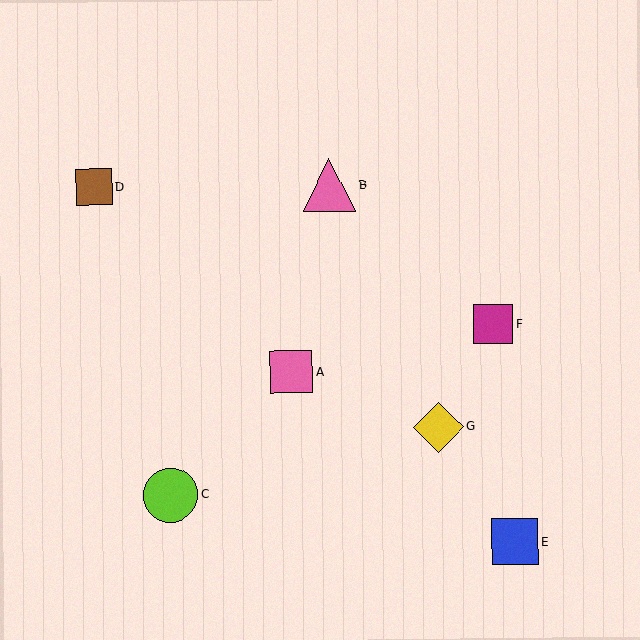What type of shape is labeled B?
Shape B is a pink triangle.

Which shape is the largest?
The lime circle (labeled C) is the largest.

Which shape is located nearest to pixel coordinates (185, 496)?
The lime circle (labeled C) at (170, 495) is nearest to that location.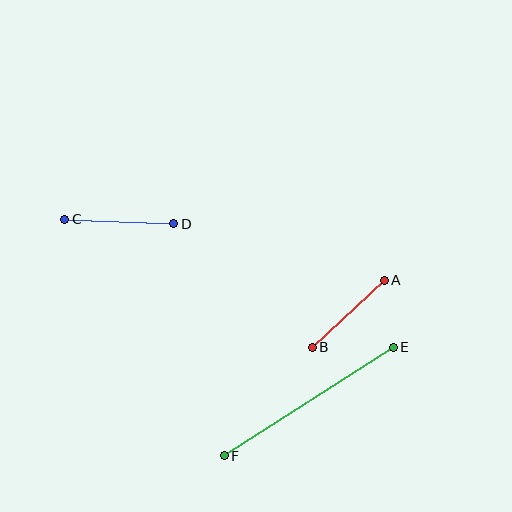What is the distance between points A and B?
The distance is approximately 98 pixels.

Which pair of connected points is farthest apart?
Points E and F are farthest apart.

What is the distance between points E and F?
The distance is approximately 200 pixels.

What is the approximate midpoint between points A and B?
The midpoint is at approximately (348, 314) pixels.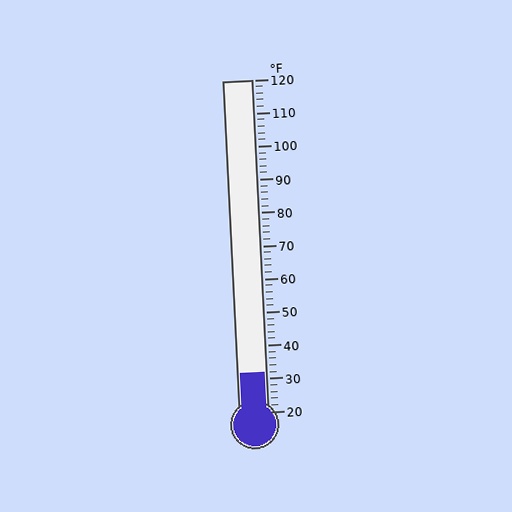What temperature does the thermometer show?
The thermometer shows approximately 32°F.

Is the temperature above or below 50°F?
The temperature is below 50°F.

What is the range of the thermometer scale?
The thermometer scale ranges from 20°F to 120°F.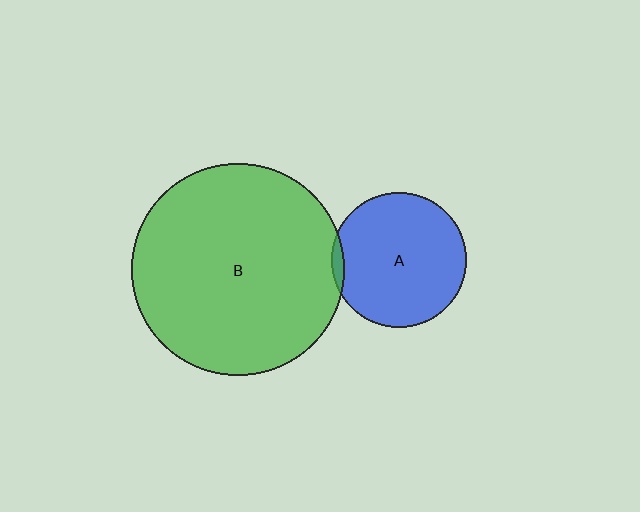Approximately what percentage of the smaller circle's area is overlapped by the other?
Approximately 5%.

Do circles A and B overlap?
Yes.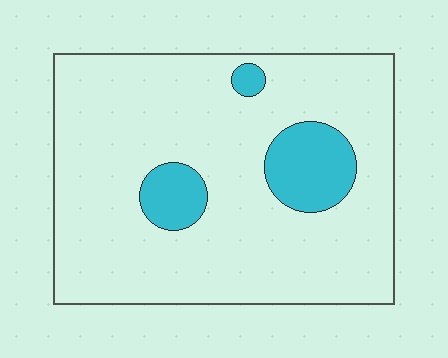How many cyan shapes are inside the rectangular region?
3.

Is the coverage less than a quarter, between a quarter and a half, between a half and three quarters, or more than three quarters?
Less than a quarter.